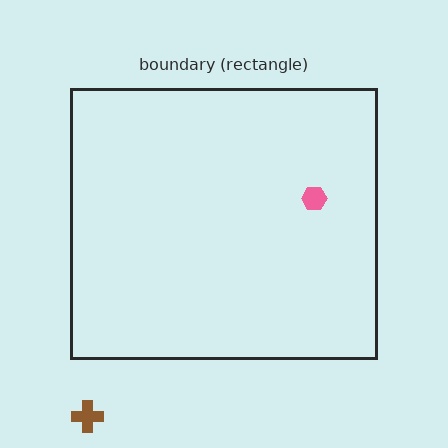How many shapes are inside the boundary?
1 inside, 1 outside.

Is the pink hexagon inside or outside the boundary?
Inside.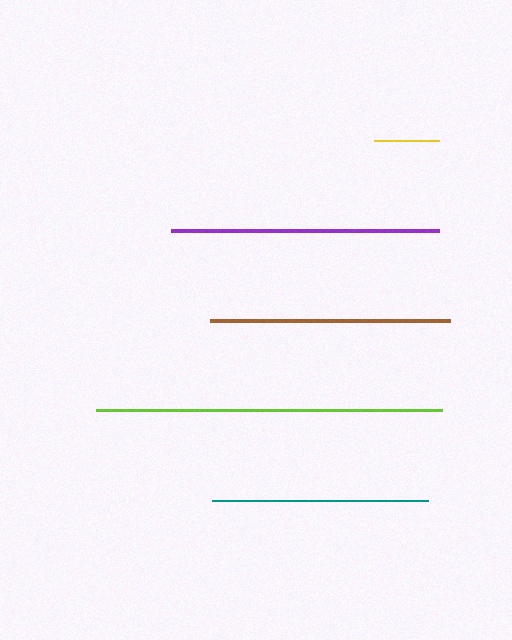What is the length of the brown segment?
The brown segment is approximately 240 pixels long.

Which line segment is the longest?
The lime line is the longest at approximately 346 pixels.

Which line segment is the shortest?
The yellow line is the shortest at approximately 65 pixels.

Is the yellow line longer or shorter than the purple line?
The purple line is longer than the yellow line.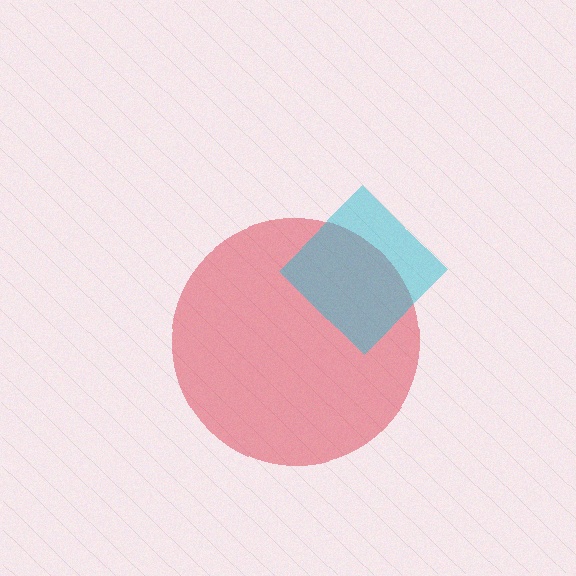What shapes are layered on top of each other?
The layered shapes are: a red circle, a cyan diamond.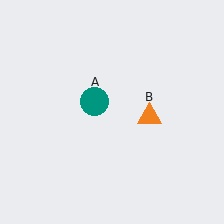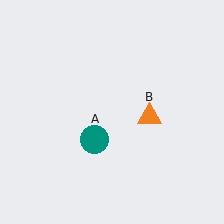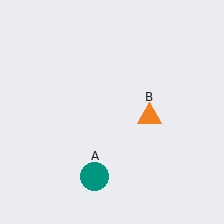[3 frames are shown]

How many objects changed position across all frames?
1 object changed position: teal circle (object A).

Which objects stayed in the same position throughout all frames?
Orange triangle (object B) remained stationary.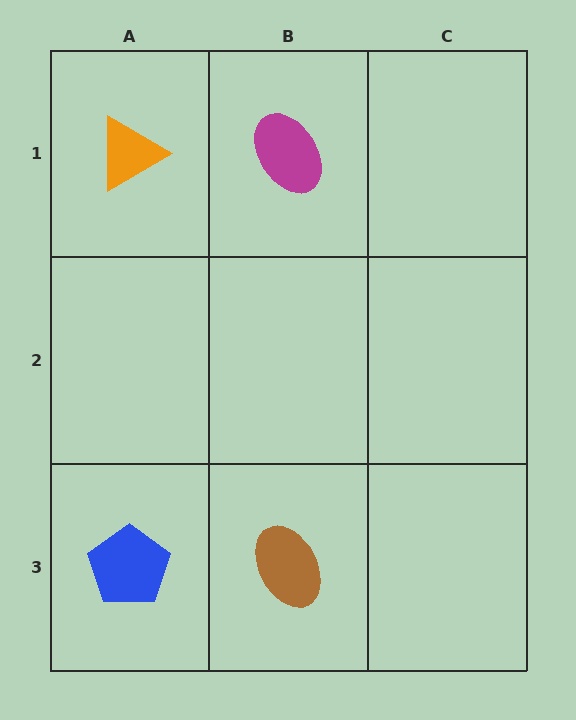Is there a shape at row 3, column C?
No, that cell is empty.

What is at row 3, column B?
A brown ellipse.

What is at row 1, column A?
An orange triangle.